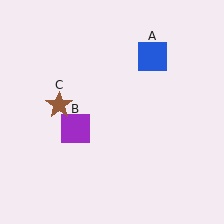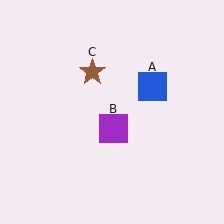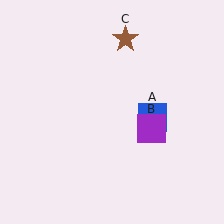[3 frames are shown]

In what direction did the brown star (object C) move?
The brown star (object C) moved up and to the right.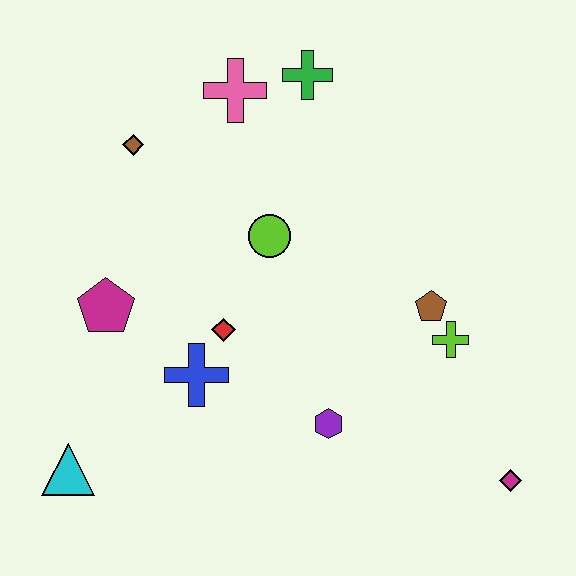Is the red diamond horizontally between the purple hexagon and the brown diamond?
Yes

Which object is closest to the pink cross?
The green cross is closest to the pink cross.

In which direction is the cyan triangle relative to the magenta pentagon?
The cyan triangle is below the magenta pentagon.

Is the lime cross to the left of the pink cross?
No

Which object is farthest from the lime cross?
The cyan triangle is farthest from the lime cross.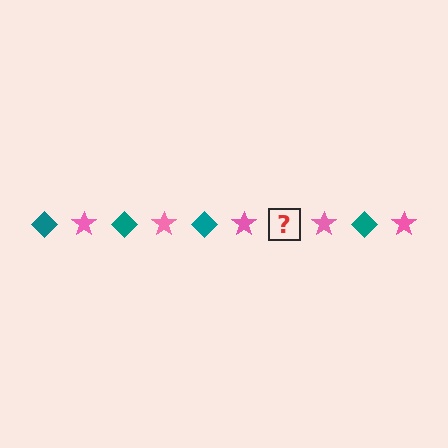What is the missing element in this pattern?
The missing element is a teal diamond.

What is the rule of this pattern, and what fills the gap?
The rule is that the pattern alternates between teal diamond and pink star. The gap should be filled with a teal diamond.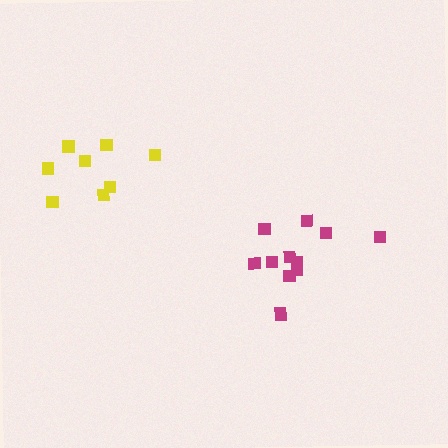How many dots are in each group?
Group 1: 8 dots, Group 2: 12 dots (20 total).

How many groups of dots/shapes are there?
There are 2 groups.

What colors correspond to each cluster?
The clusters are colored: yellow, magenta.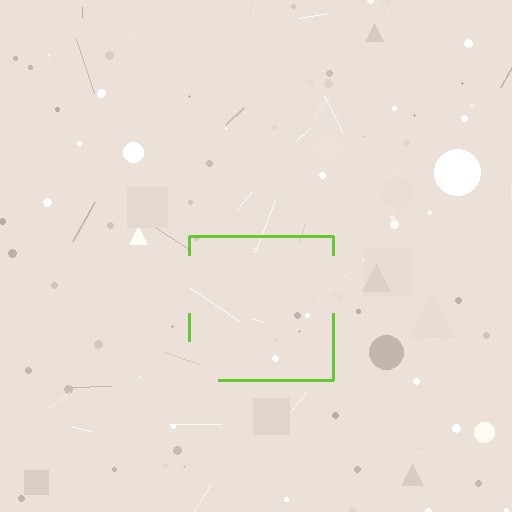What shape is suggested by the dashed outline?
The dashed outline suggests a square.